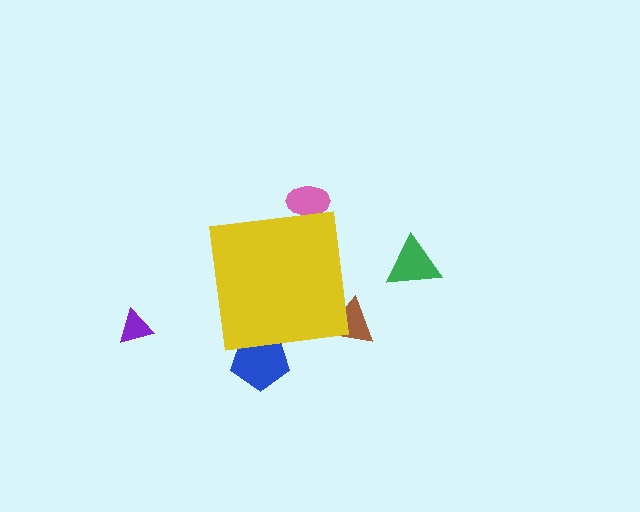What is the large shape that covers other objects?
A yellow square.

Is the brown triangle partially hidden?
Yes, the brown triangle is partially hidden behind the yellow square.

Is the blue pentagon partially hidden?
Yes, the blue pentagon is partially hidden behind the yellow square.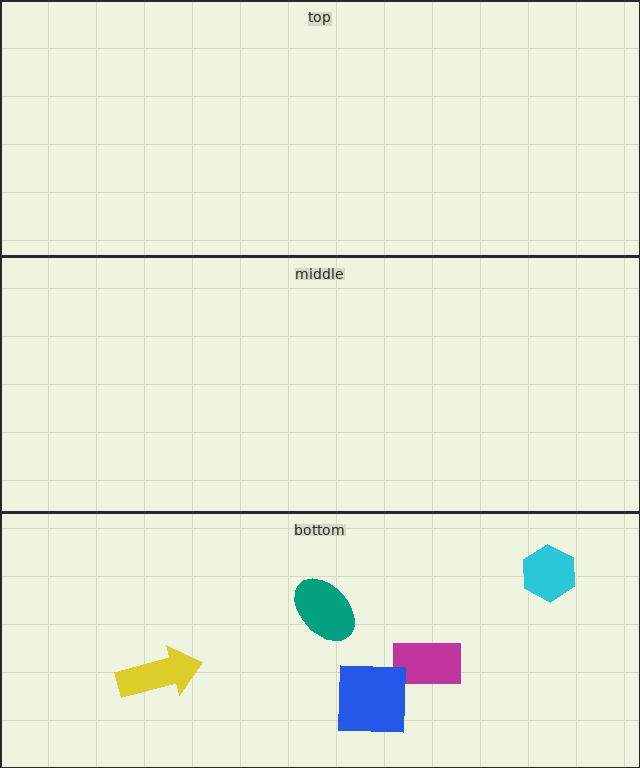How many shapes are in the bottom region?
5.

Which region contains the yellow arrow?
The bottom region.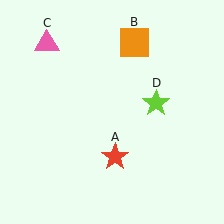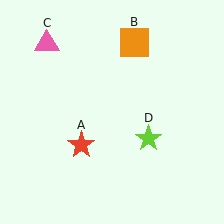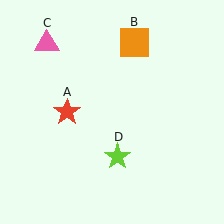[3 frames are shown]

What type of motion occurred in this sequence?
The red star (object A), lime star (object D) rotated clockwise around the center of the scene.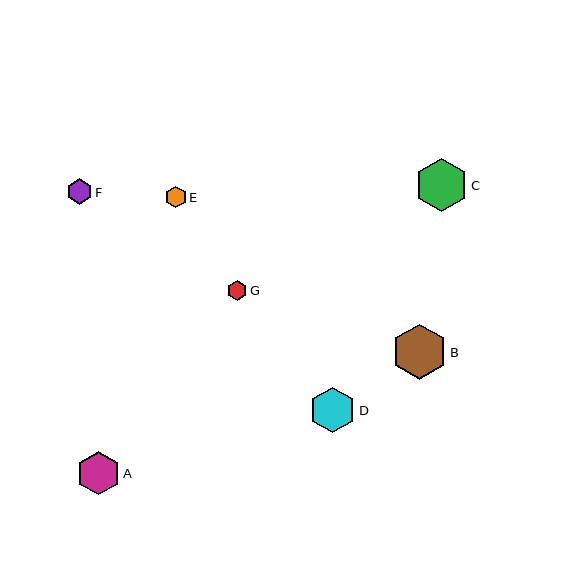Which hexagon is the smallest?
Hexagon G is the smallest with a size of approximately 20 pixels.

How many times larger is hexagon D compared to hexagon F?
Hexagon D is approximately 1.8 times the size of hexagon F.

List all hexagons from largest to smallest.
From largest to smallest: B, C, D, A, F, E, G.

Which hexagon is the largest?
Hexagon B is the largest with a size of approximately 56 pixels.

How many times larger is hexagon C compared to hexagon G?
Hexagon C is approximately 2.6 times the size of hexagon G.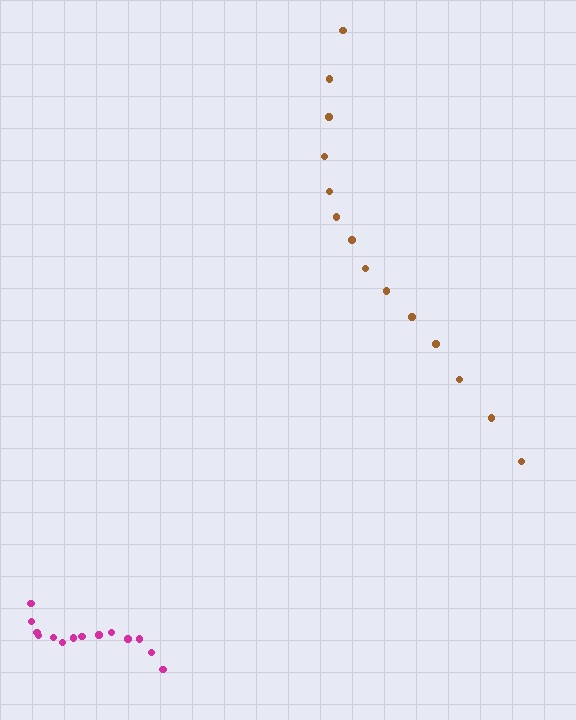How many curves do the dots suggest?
There are 2 distinct paths.